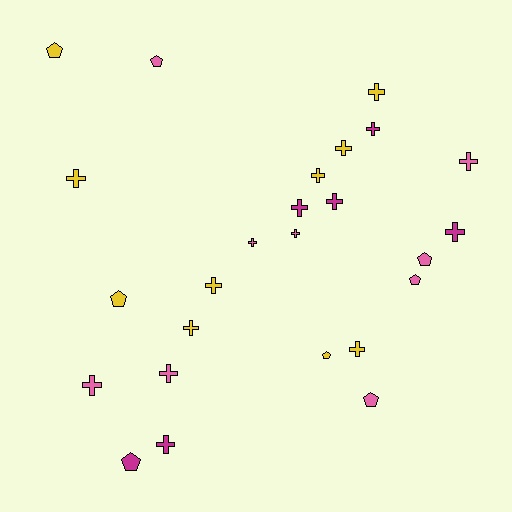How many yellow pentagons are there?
There are 3 yellow pentagons.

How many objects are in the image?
There are 25 objects.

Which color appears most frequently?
Yellow, with 10 objects.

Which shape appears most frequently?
Cross, with 17 objects.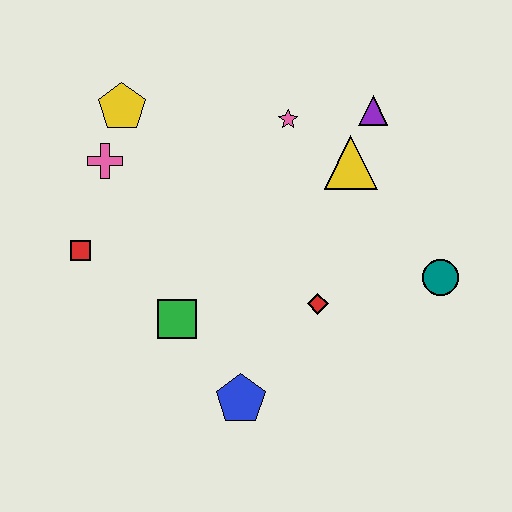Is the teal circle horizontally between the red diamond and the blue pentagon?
No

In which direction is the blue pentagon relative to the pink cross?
The blue pentagon is below the pink cross.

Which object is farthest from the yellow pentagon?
The teal circle is farthest from the yellow pentagon.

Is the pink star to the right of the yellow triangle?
No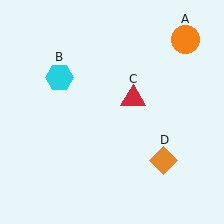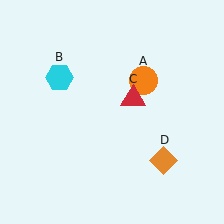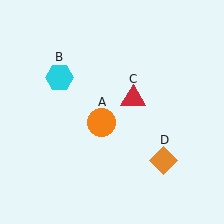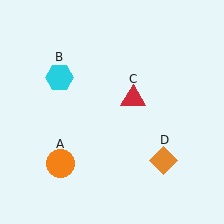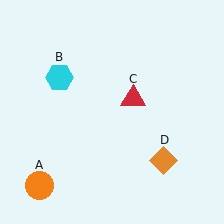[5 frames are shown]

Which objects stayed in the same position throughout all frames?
Cyan hexagon (object B) and red triangle (object C) and orange diamond (object D) remained stationary.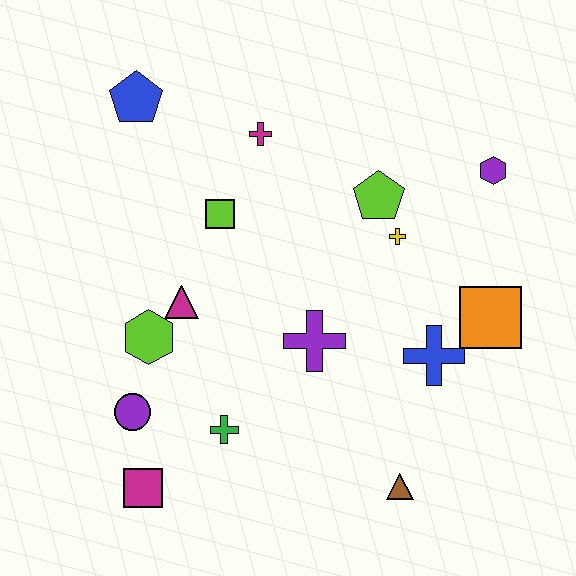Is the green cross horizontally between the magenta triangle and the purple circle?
No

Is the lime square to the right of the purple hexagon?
No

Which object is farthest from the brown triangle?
The blue pentagon is farthest from the brown triangle.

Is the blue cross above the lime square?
No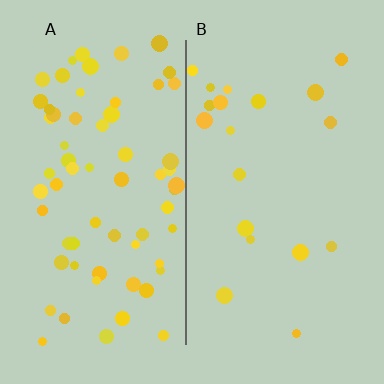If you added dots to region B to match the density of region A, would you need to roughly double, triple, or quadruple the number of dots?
Approximately triple.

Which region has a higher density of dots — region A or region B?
A (the left).